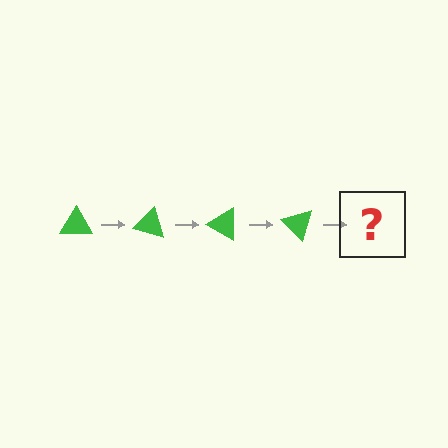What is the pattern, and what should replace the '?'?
The pattern is that the triangle rotates 15 degrees each step. The '?' should be a green triangle rotated 60 degrees.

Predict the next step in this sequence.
The next step is a green triangle rotated 60 degrees.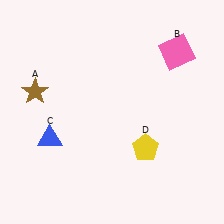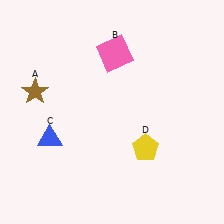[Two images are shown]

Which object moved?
The pink square (B) moved left.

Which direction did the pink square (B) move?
The pink square (B) moved left.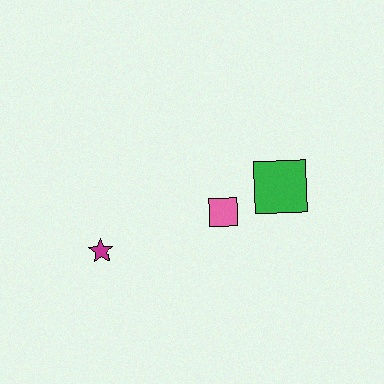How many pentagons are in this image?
There are no pentagons.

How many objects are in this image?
There are 3 objects.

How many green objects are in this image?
There is 1 green object.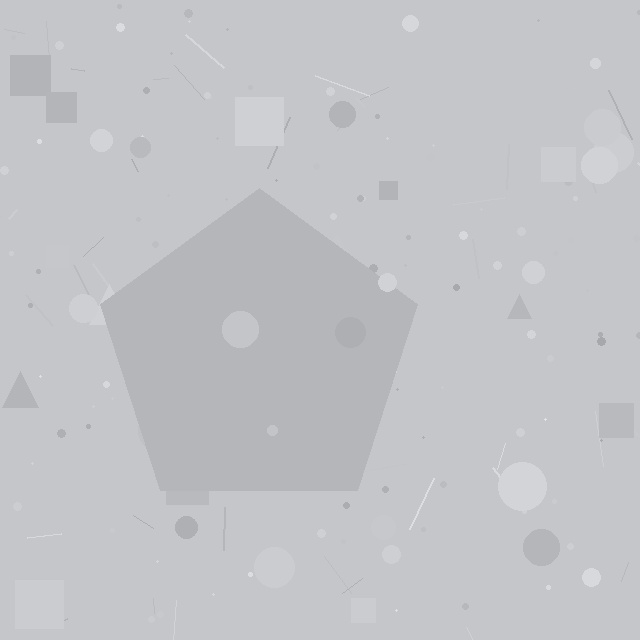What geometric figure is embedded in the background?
A pentagon is embedded in the background.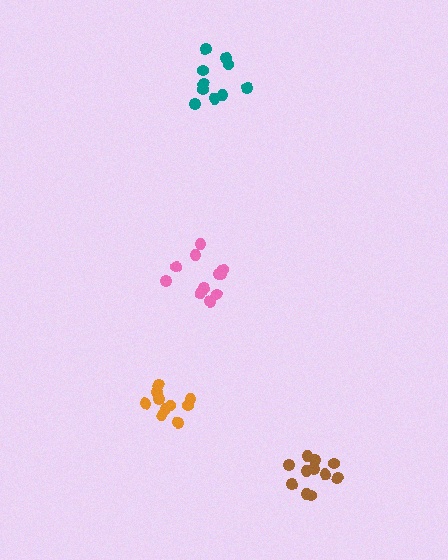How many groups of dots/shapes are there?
There are 4 groups.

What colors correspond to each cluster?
The clusters are colored: orange, brown, teal, pink.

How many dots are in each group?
Group 1: 10 dots, Group 2: 11 dots, Group 3: 10 dots, Group 4: 12 dots (43 total).